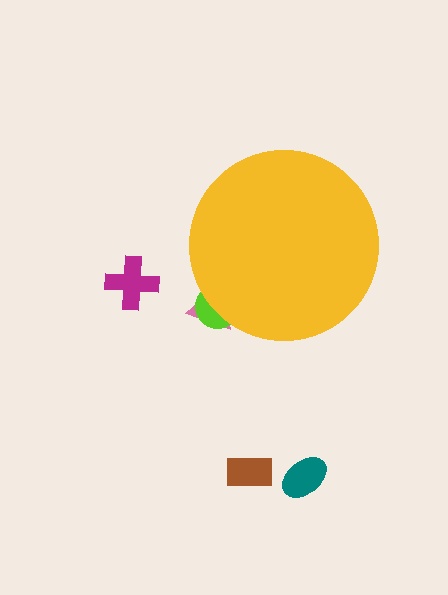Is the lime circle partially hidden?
Yes, the lime circle is partially hidden behind the yellow circle.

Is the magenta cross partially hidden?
No, the magenta cross is fully visible.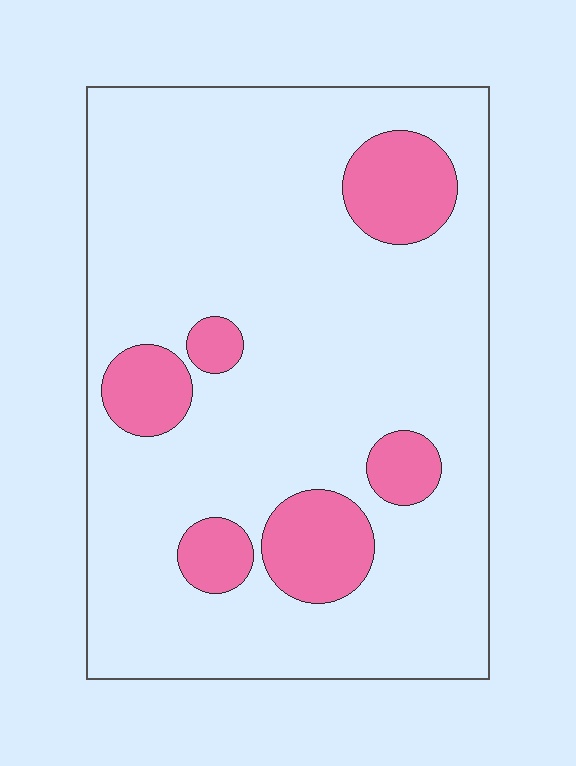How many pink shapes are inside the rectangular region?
6.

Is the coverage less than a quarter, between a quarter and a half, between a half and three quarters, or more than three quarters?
Less than a quarter.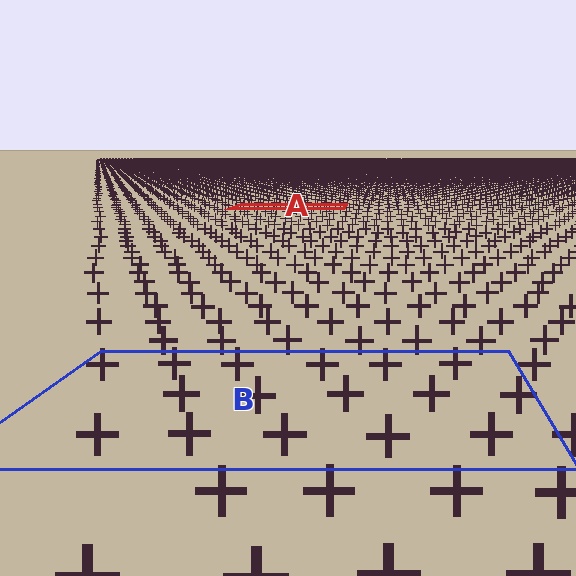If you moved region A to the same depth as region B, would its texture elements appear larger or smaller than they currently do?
They would appear larger. At a closer depth, the same texture elements are projected at a bigger on-screen size.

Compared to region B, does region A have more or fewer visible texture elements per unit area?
Region A has more texture elements per unit area — they are packed more densely because it is farther away.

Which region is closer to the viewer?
Region B is closer. The texture elements there are larger and more spread out.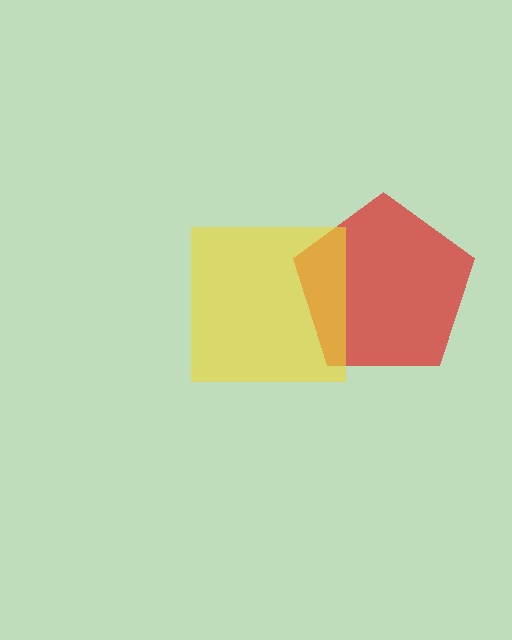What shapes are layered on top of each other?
The layered shapes are: a red pentagon, a yellow square.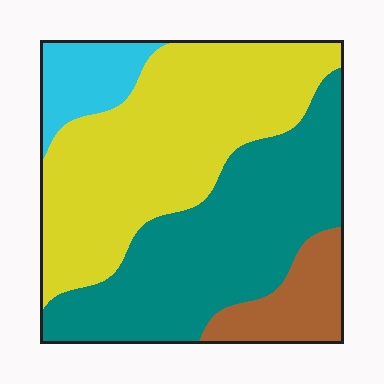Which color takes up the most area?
Yellow, at roughly 45%.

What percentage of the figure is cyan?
Cyan takes up less than a sixth of the figure.